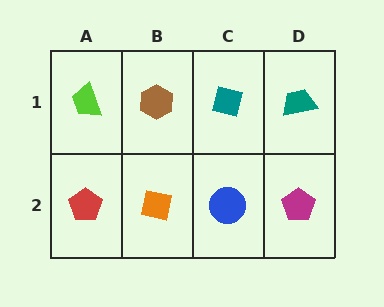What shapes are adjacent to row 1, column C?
A blue circle (row 2, column C), a brown hexagon (row 1, column B), a teal trapezoid (row 1, column D).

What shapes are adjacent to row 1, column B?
An orange square (row 2, column B), a lime trapezoid (row 1, column A), a teal square (row 1, column C).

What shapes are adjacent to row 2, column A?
A lime trapezoid (row 1, column A), an orange square (row 2, column B).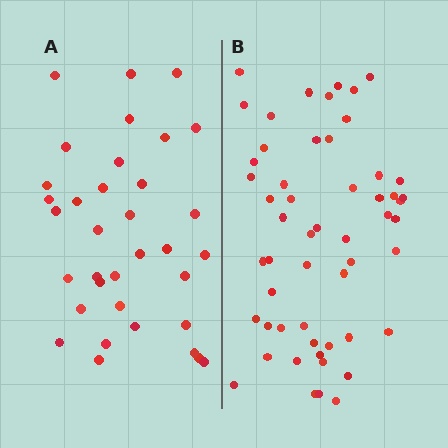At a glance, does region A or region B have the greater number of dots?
Region B (the right region) has more dots.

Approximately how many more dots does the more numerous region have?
Region B has approximately 20 more dots than region A.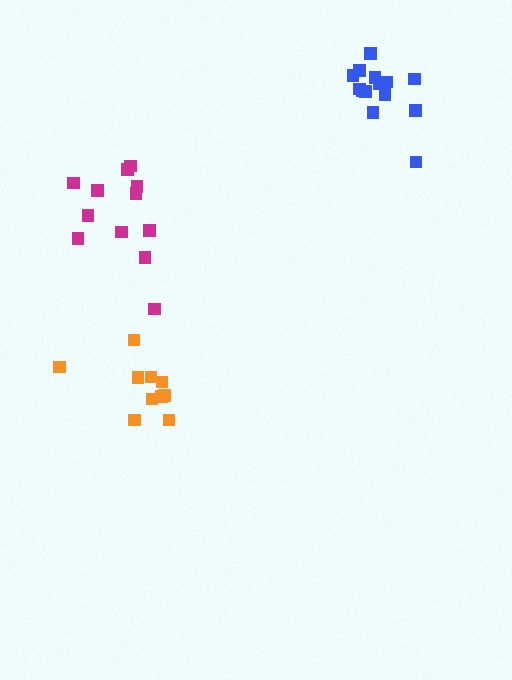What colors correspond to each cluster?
The clusters are colored: blue, magenta, orange.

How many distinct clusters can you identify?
There are 3 distinct clusters.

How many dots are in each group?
Group 1: 14 dots, Group 2: 12 dots, Group 3: 10 dots (36 total).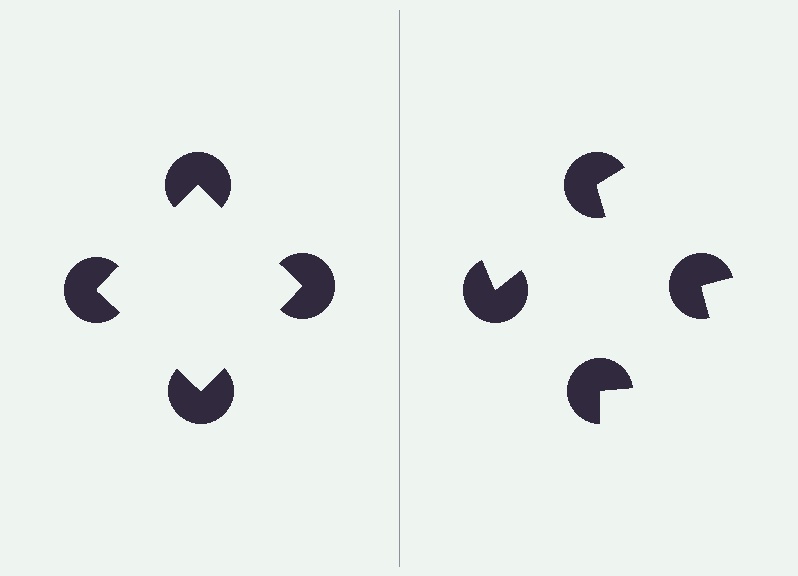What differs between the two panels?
The pac-man discs are positioned identically on both sides; only the wedge orientations differ. On the left they align to a square; on the right they are misaligned.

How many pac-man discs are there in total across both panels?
8 — 4 on each side.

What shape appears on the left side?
An illusory square.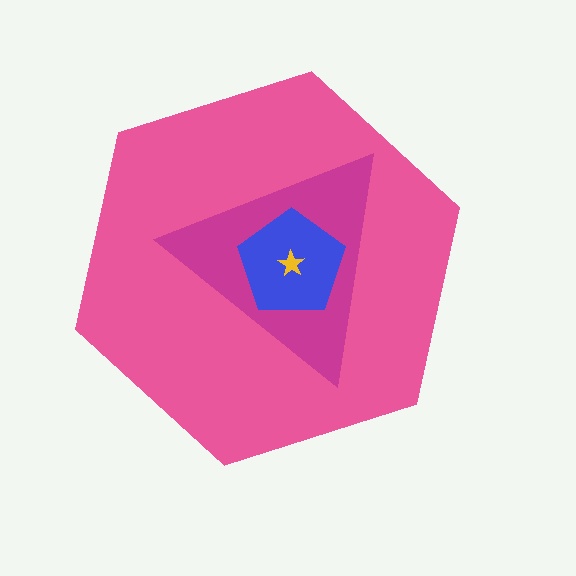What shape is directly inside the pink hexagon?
The magenta triangle.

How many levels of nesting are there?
4.